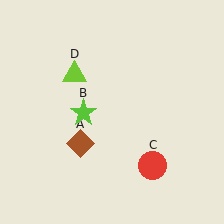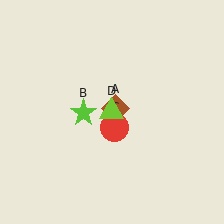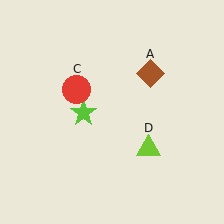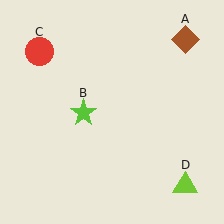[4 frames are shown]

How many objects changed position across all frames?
3 objects changed position: brown diamond (object A), red circle (object C), lime triangle (object D).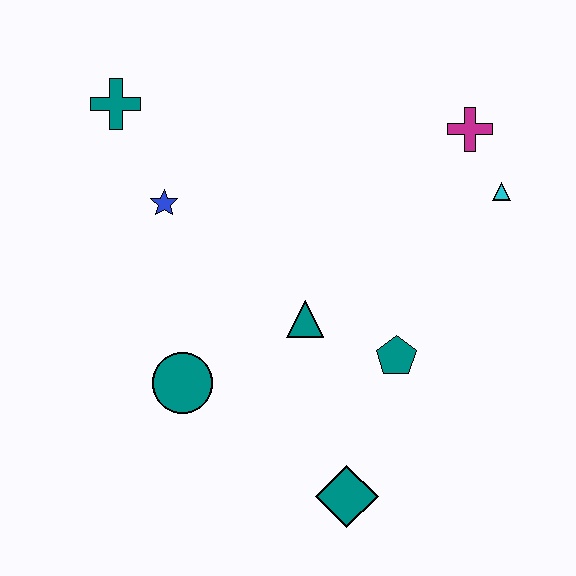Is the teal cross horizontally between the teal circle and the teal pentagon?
No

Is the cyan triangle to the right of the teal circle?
Yes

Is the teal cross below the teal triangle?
No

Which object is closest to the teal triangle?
The teal pentagon is closest to the teal triangle.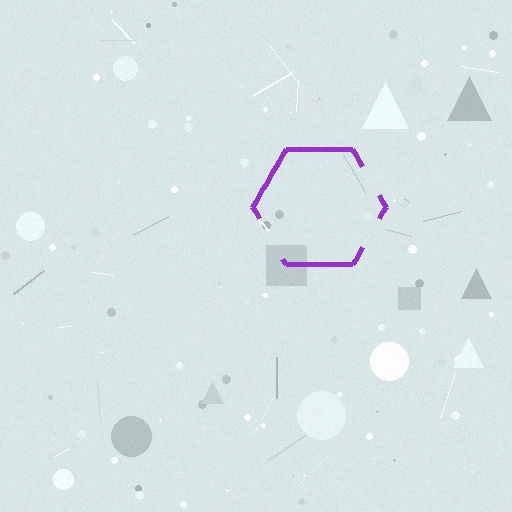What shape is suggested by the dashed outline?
The dashed outline suggests a hexagon.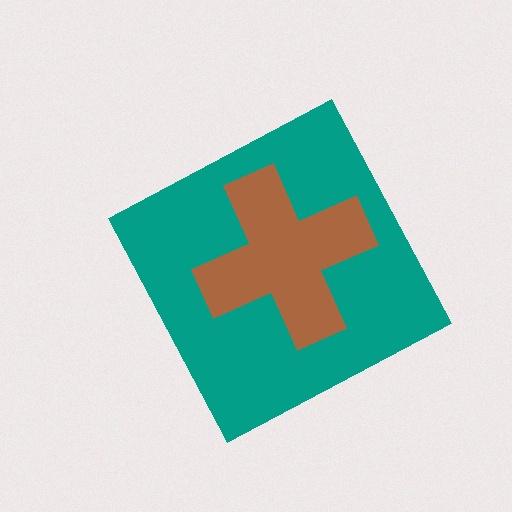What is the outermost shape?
The teal diamond.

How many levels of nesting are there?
2.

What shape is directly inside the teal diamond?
The brown cross.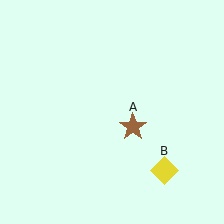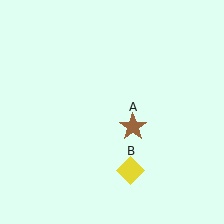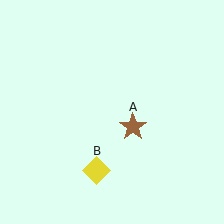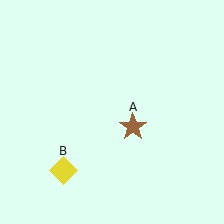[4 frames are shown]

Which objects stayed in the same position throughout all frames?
Brown star (object A) remained stationary.